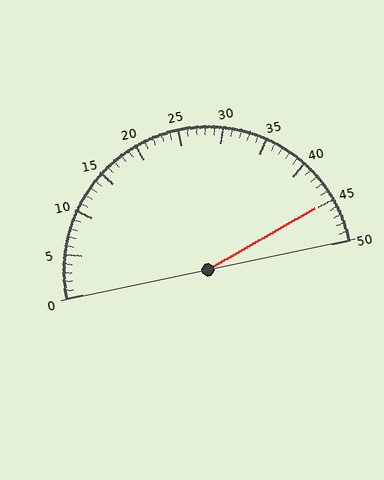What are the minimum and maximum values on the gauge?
The gauge ranges from 0 to 50.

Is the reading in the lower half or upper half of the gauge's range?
The reading is in the upper half of the range (0 to 50).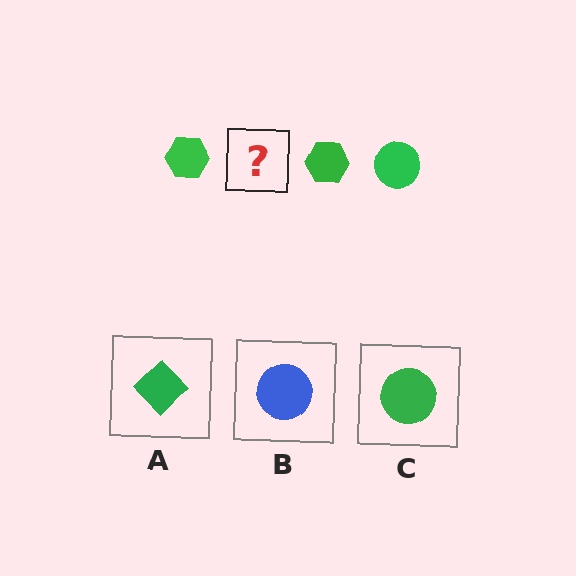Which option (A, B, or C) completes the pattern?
C.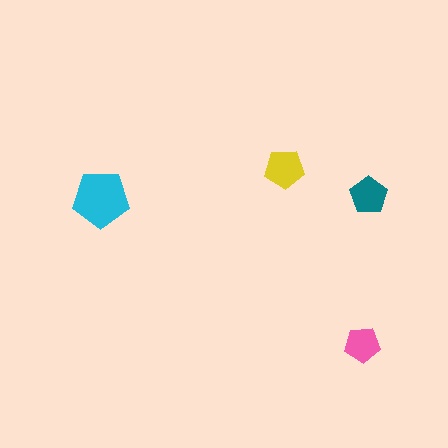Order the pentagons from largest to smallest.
the cyan one, the yellow one, the teal one, the pink one.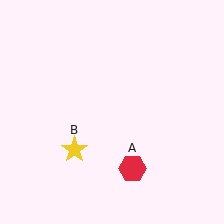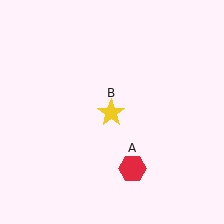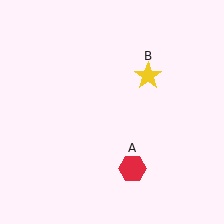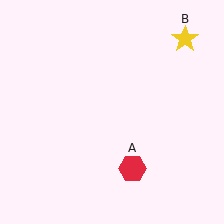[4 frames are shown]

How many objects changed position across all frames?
1 object changed position: yellow star (object B).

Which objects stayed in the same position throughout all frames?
Red hexagon (object A) remained stationary.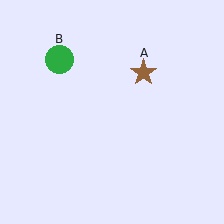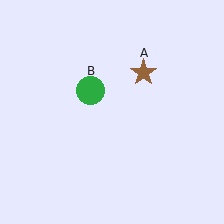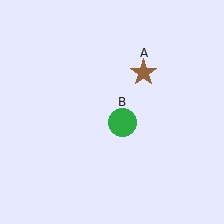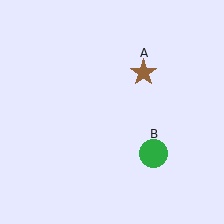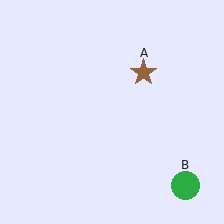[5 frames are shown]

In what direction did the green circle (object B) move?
The green circle (object B) moved down and to the right.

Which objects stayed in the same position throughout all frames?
Brown star (object A) remained stationary.